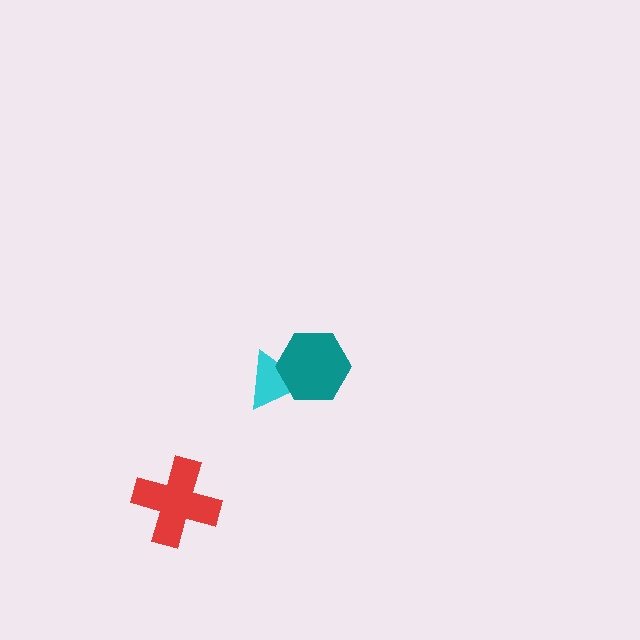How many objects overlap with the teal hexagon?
1 object overlaps with the teal hexagon.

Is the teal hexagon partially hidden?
No, no other shape covers it.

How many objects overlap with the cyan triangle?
1 object overlaps with the cyan triangle.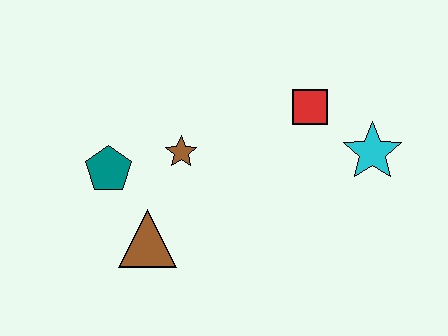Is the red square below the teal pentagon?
No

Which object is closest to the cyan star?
The red square is closest to the cyan star.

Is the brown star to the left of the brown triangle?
No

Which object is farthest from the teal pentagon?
The cyan star is farthest from the teal pentagon.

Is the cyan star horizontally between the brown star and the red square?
No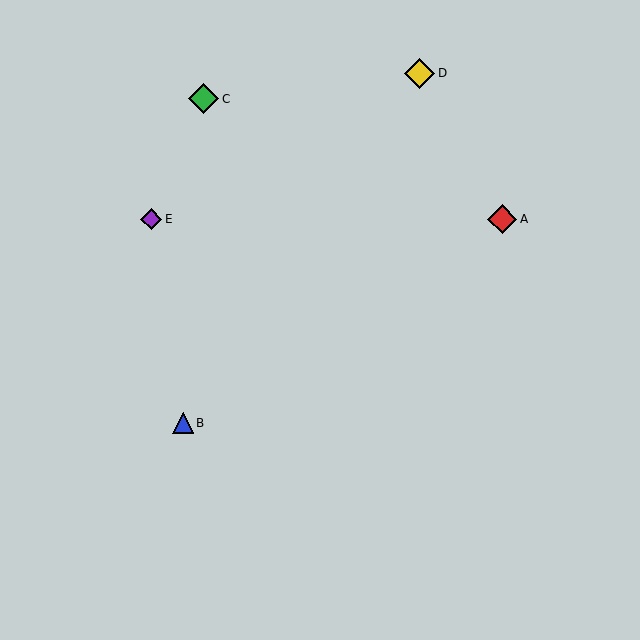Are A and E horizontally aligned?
Yes, both are at y≈219.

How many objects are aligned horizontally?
2 objects (A, E) are aligned horizontally.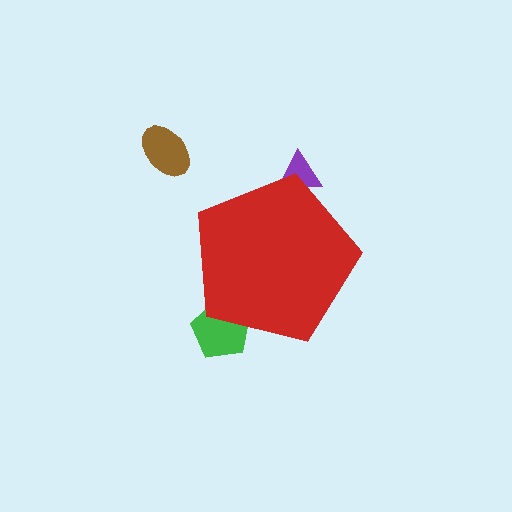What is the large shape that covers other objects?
A red pentagon.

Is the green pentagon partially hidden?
Yes, the green pentagon is partially hidden behind the red pentagon.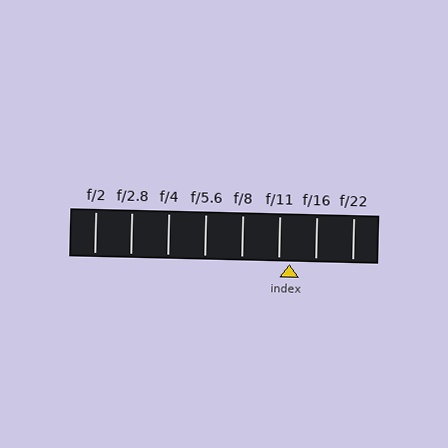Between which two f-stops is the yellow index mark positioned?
The index mark is between f/11 and f/16.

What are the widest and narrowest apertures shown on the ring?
The widest aperture shown is f/2 and the narrowest is f/22.